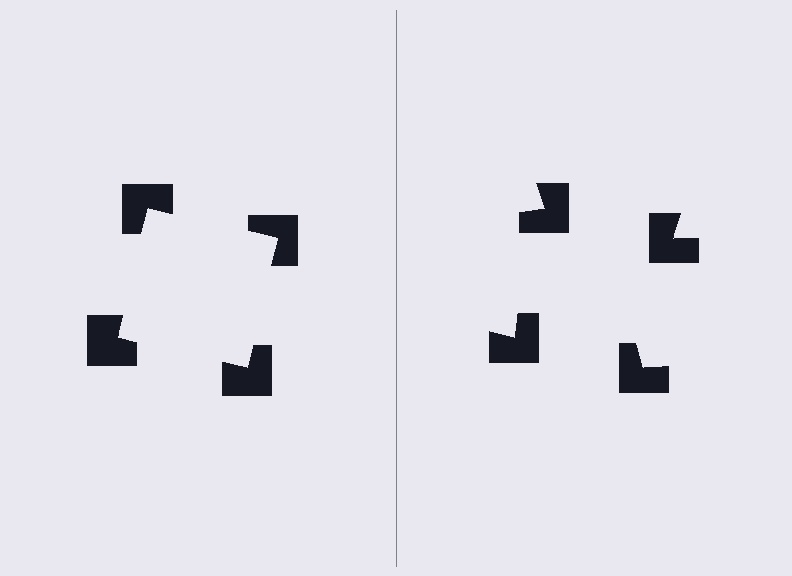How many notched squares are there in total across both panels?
8 — 4 on each side.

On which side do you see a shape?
An illusory square appears on the left side. On the right side the wedge cuts are rotated, so no coherent shape forms.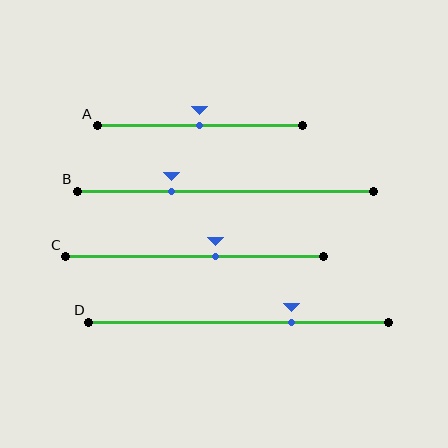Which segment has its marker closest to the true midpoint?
Segment A has its marker closest to the true midpoint.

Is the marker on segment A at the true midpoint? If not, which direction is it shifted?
Yes, the marker on segment A is at the true midpoint.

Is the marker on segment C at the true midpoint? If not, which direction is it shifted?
No, the marker on segment C is shifted to the right by about 8% of the segment length.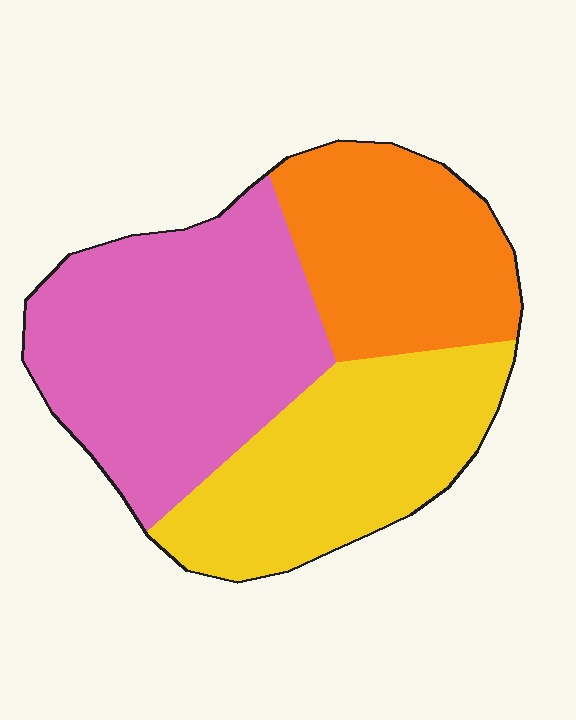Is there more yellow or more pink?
Pink.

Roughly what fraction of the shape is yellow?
Yellow covers around 30% of the shape.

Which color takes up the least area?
Orange, at roughly 25%.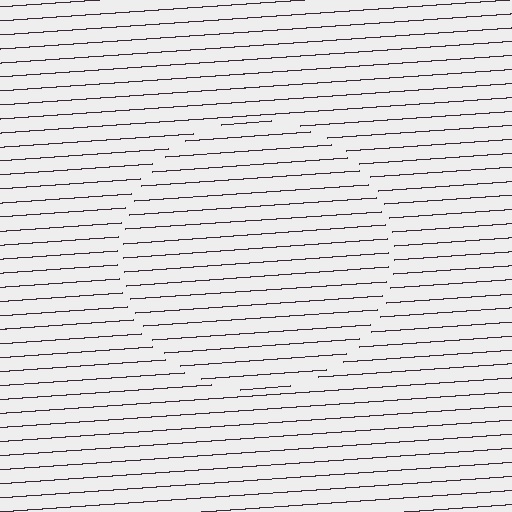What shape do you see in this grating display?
An illusory circle. The interior of the shape contains the same grating, shifted by half a period — the contour is defined by the phase discontinuity where line-ends from the inner and outer gratings abut.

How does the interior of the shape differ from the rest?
The interior of the shape contains the same grating, shifted by half a period — the contour is defined by the phase discontinuity where line-ends from the inner and outer gratings abut.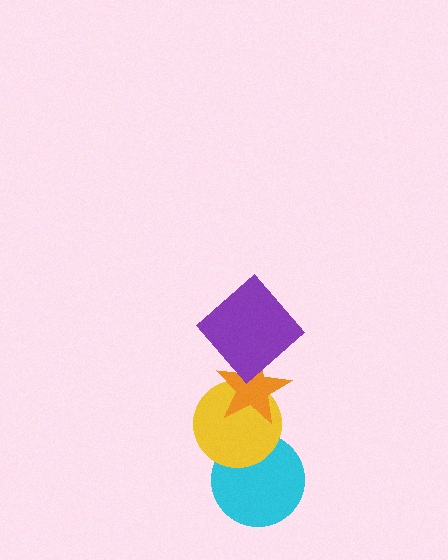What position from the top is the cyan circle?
The cyan circle is 4th from the top.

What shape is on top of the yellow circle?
The orange star is on top of the yellow circle.